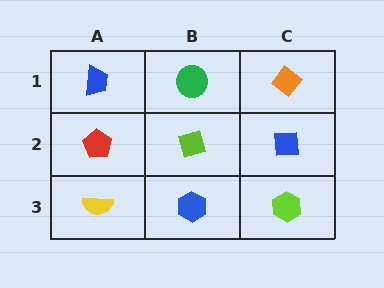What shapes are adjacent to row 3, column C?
A blue square (row 2, column C), a blue hexagon (row 3, column B).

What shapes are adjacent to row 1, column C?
A blue square (row 2, column C), a green circle (row 1, column B).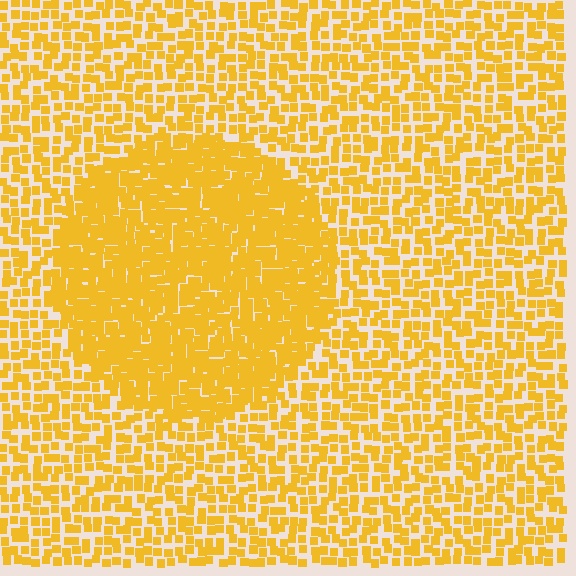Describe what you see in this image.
The image contains small yellow elements arranged at two different densities. A circle-shaped region is visible where the elements are more densely packed than the surrounding area.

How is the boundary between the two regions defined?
The boundary is defined by a change in element density (approximately 1.9x ratio). All elements are the same color, size, and shape.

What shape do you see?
I see a circle.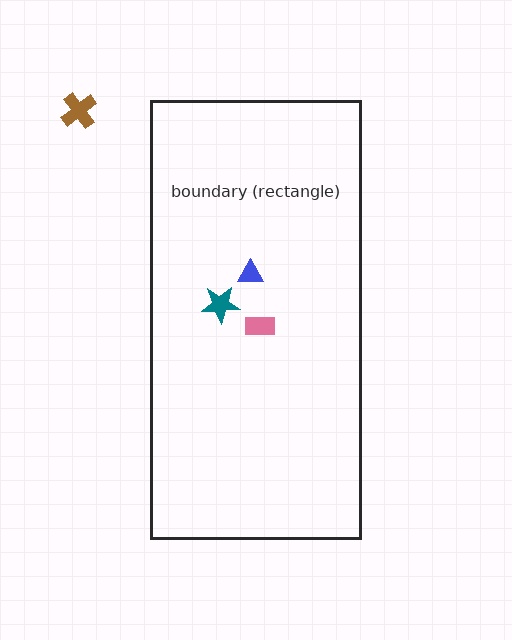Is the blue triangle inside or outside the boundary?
Inside.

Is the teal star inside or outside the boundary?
Inside.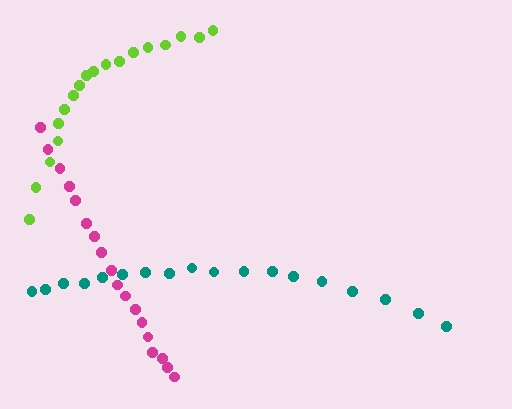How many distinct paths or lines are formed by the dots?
There are 3 distinct paths.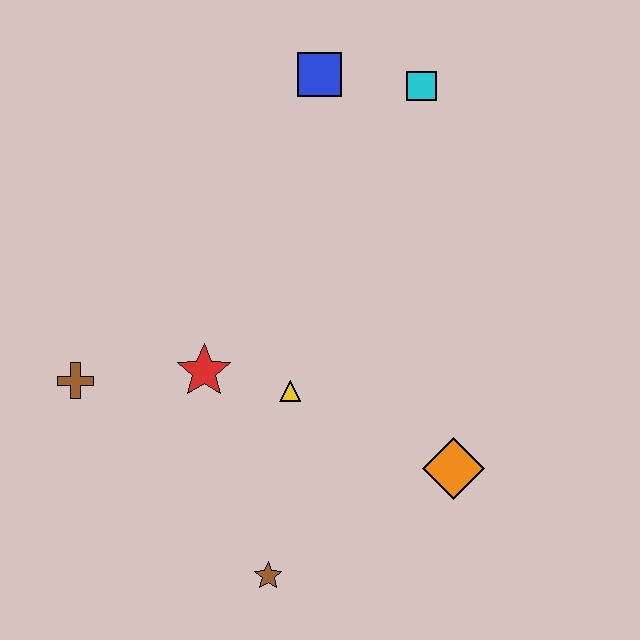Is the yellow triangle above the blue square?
No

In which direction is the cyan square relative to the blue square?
The cyan square is to the right of the blue square.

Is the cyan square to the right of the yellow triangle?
Yes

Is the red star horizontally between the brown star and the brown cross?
Yes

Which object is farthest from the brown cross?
The cyan square is farthest from the brown cross.